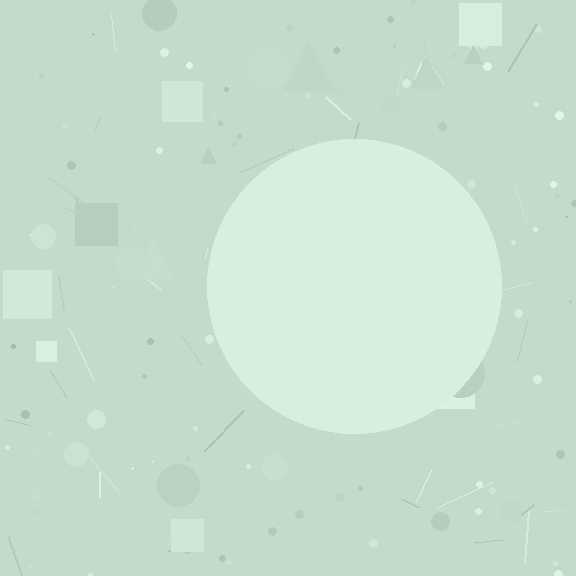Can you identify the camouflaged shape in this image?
The camouflaged shape is a circle.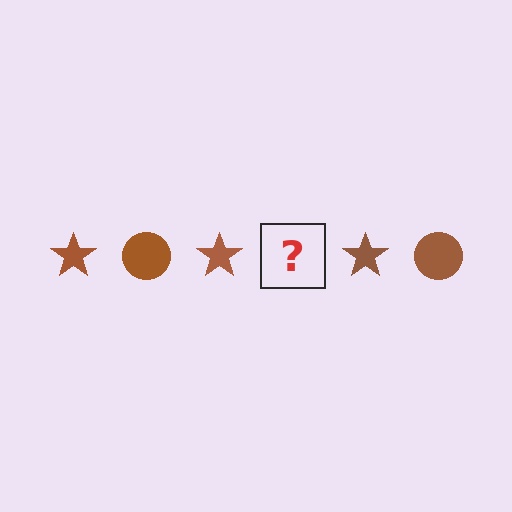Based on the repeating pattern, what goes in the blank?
The blank should be a brown circle.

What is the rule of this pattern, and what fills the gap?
The rule is that the pattern cycles through star, circle shapes in brown. The gap should be filled with a brown circle.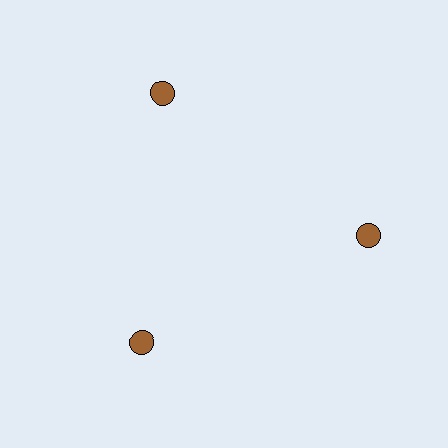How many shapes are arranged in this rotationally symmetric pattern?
There are 3 shapes, arranged in 3 groups of 1.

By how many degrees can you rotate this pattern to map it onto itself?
The pattern maps onto itself every 120 degrees of rotation.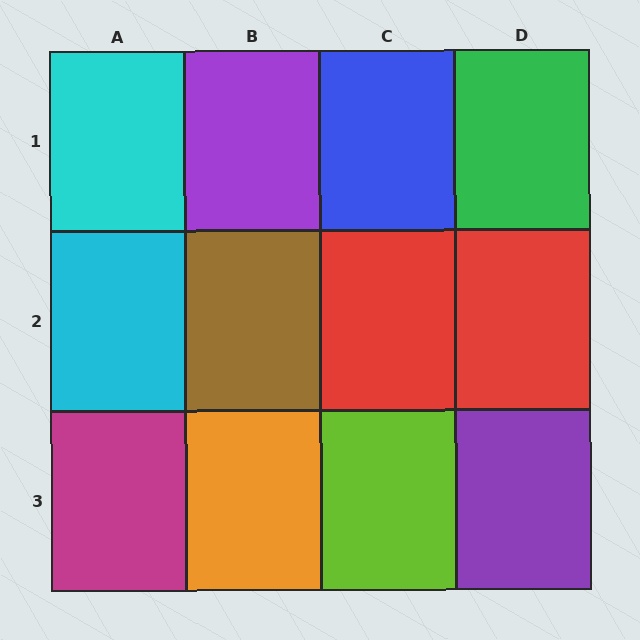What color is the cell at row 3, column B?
Orange.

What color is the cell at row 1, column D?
Green.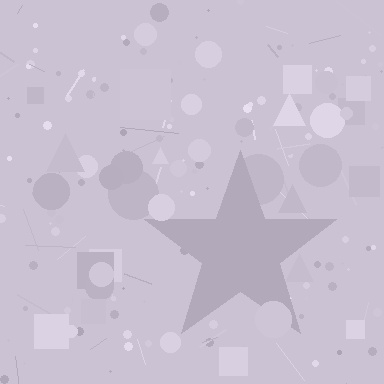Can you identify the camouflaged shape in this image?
The camouflaged shape is a star.